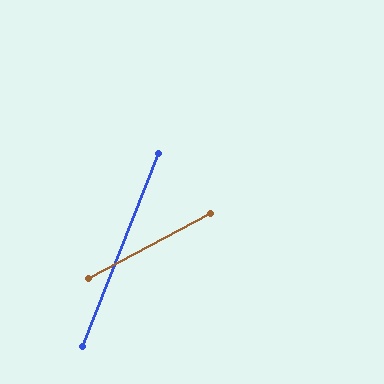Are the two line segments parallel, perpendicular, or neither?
Neither parallel nor perpendicular — they differ by about 40°.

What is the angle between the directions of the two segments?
Approximately 40 degrees.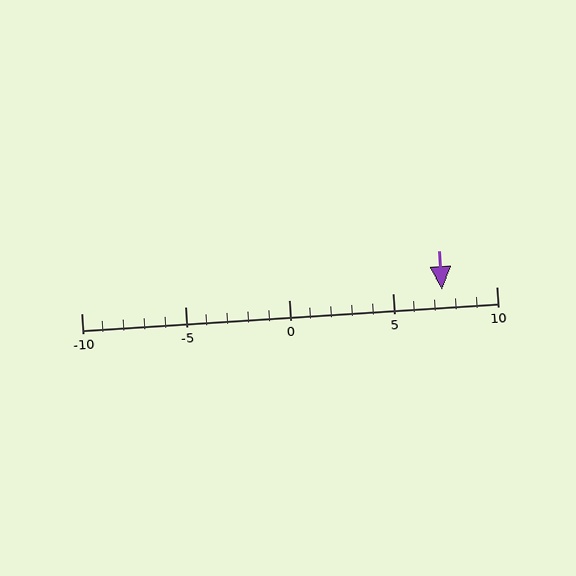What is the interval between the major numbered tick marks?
The major tick marks are spaced 5 units apart.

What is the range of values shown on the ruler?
The ruler shows values from -10 to 10.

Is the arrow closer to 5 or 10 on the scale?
The arrow is closer to 5.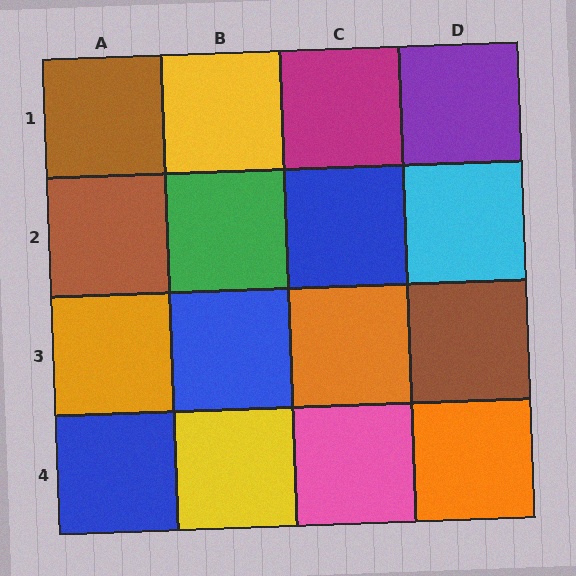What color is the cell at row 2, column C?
Blue.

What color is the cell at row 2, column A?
Brown.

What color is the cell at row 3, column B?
Blue.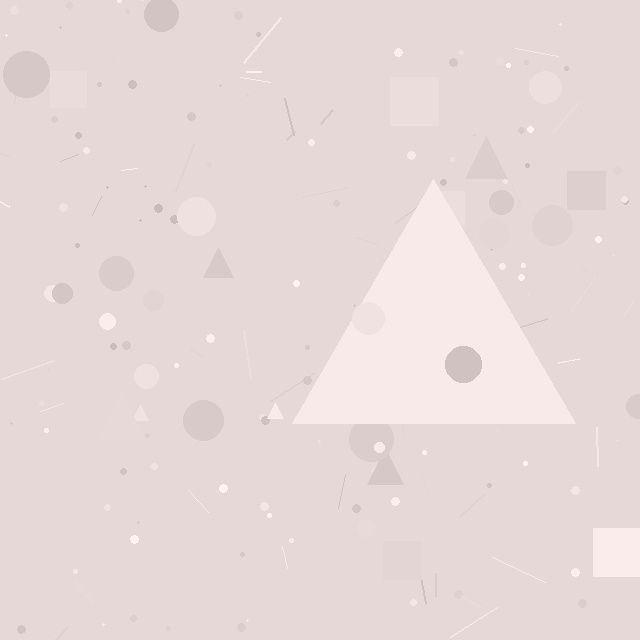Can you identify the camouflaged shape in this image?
The camouflaged shape is a triangle.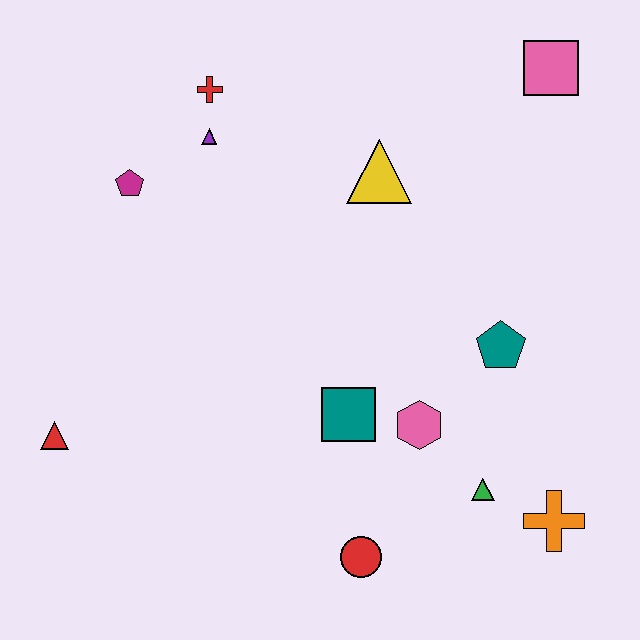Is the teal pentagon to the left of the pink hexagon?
No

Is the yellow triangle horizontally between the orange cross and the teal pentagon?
No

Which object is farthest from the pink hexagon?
The red cross is farthest from the pink hexagon.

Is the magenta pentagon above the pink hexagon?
Yes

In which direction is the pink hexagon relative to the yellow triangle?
The pink hexagon is below the yellow triangle.